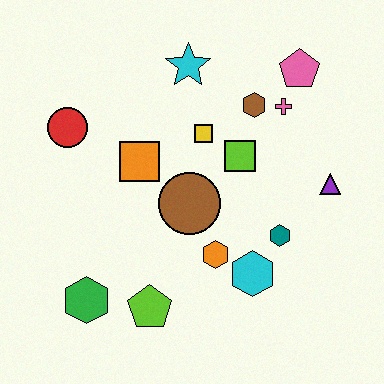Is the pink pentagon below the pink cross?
No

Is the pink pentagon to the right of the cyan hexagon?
Yes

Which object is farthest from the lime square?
The green hexagon is farthest from the lime square.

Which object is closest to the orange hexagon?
The cyan hexagon is closest to the orange hexagon.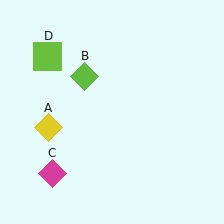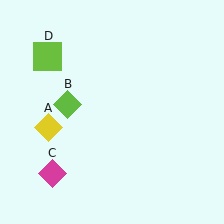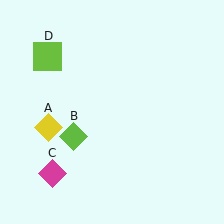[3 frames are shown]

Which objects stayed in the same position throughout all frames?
Yellow diamond (object A) and magenta diamond (object C) and lime square (object D) remained stationary.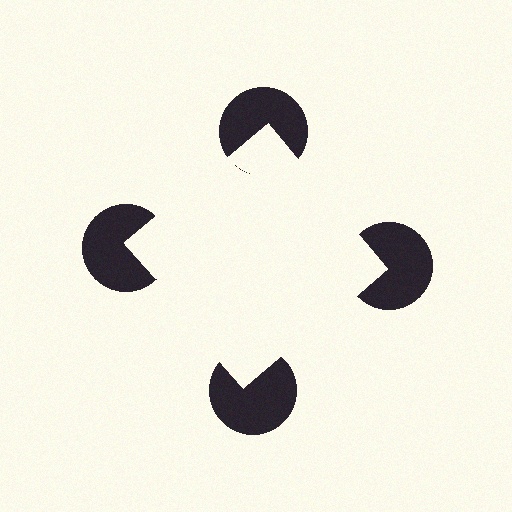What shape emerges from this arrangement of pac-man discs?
An illusory square — its edges are inferred from the aligned wedge cuts in the pac-man discs, not physically drawn.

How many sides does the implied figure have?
4 sides.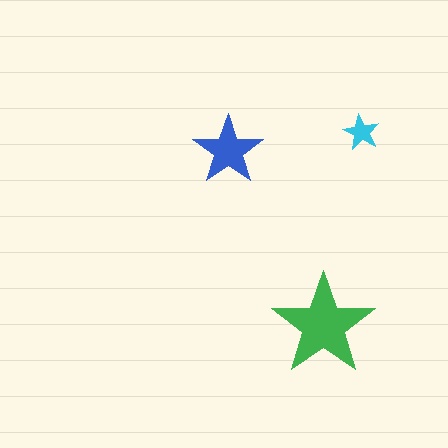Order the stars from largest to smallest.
the green one, the blue one, the cyan one.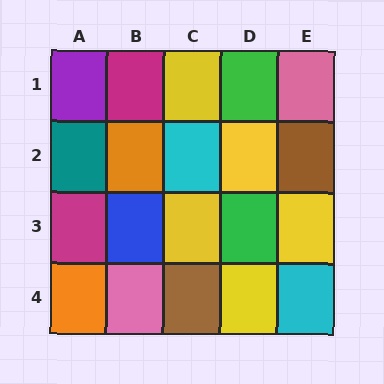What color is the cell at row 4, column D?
Yellow.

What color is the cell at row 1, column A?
Purple.